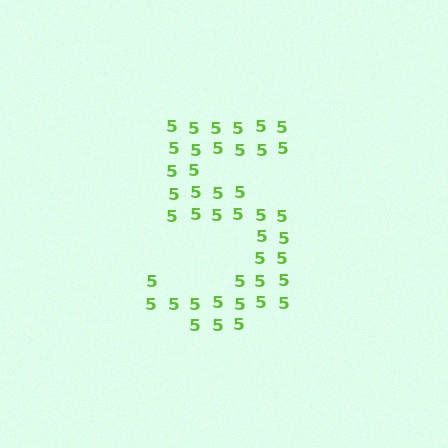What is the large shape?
The large shape is the digit 5.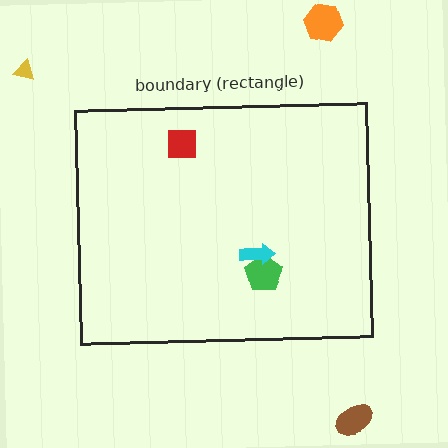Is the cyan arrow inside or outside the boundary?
Inside.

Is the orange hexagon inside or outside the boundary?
Outside.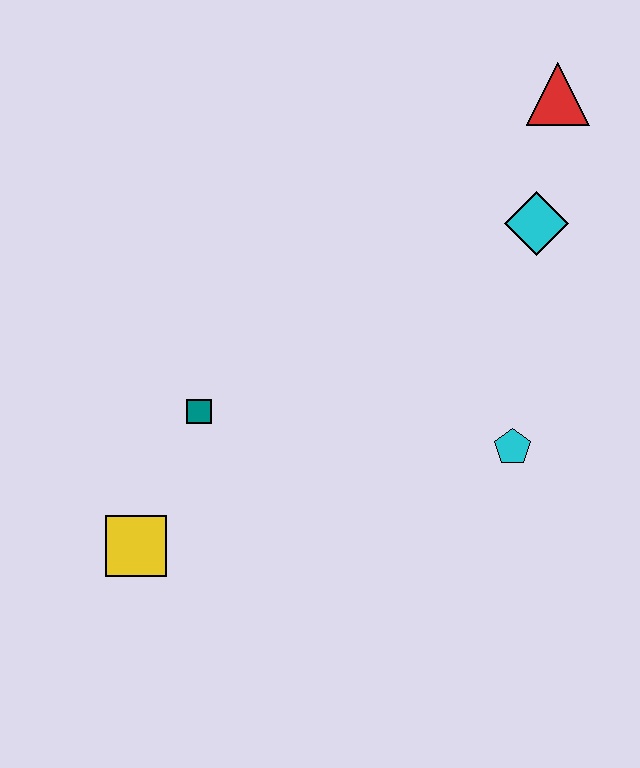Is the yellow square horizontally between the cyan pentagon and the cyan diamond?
No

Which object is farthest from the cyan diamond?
The yellow square is farthest from the cyan diamond.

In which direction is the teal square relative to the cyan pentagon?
The teal square is to the left of the cyan pentagon.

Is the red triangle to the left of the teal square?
No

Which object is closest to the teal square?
The yellow square is closest to the teal square.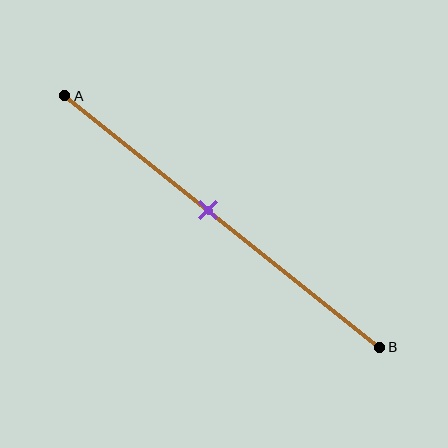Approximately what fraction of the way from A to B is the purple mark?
The purple mark is approximately 45% of the way from A to B.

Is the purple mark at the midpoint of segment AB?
No, the mark is at about 45% from A, not at the 50% midpoint.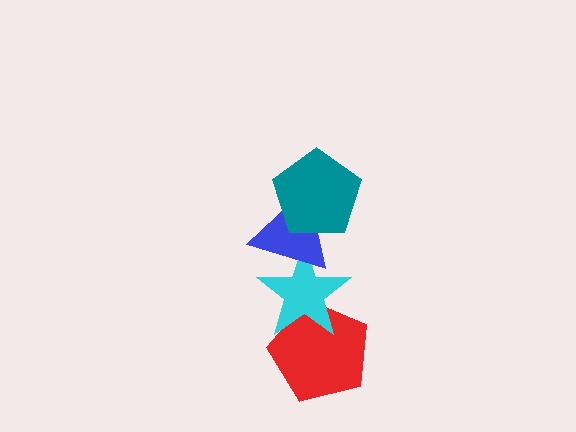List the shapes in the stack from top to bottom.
From top to bottom: the teal pentagon, the blue triangle, the cyan star, the red pentagon.